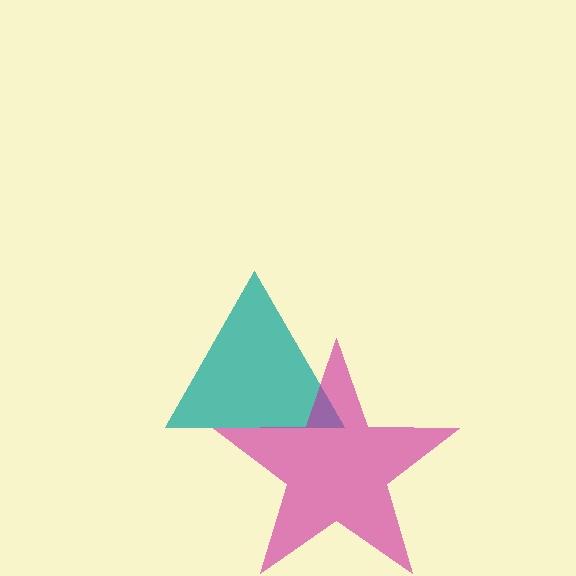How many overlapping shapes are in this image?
There are 2 overlapping shapes in the image.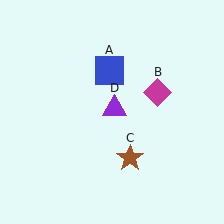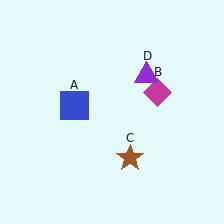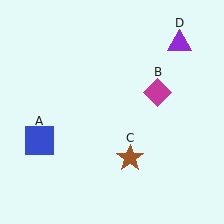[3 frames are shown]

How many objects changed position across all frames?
2 objects changed position: blue square (object A), purple triangle (object D).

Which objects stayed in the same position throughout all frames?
Magenta diamond (object B) and brown star (object C) remained stationary.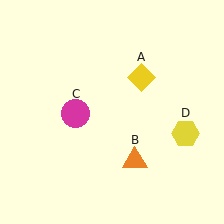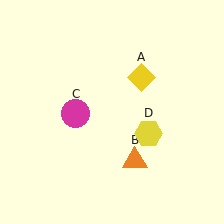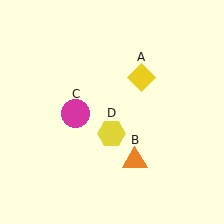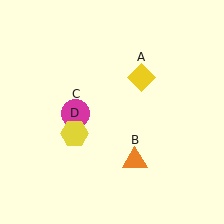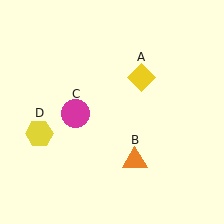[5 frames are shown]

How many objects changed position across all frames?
1 object changed position: yellow hexagon (object D).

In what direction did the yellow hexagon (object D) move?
The yellow hexagon (object D) moved left.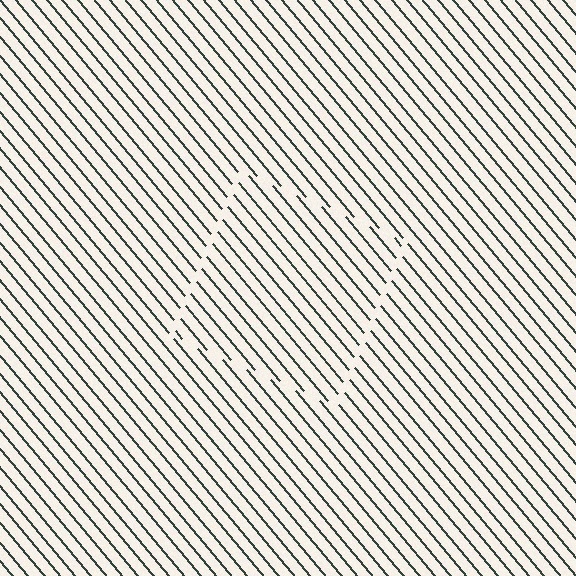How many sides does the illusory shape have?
4 sides — the line-ends trace a square.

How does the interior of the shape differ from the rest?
The interior of the shape contains the same grating, shifted by half a period — the contour is defined by the phase discontinuity where line-ends from the inner and outer gratings abut.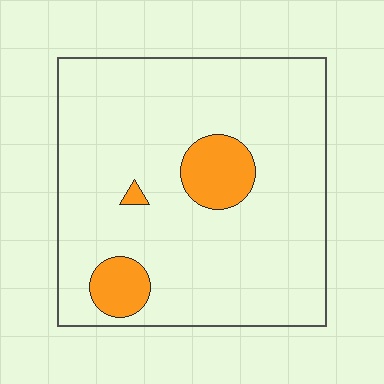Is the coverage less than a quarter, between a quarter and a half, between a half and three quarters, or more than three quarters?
Less than a quarter.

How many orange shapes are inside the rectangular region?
3.